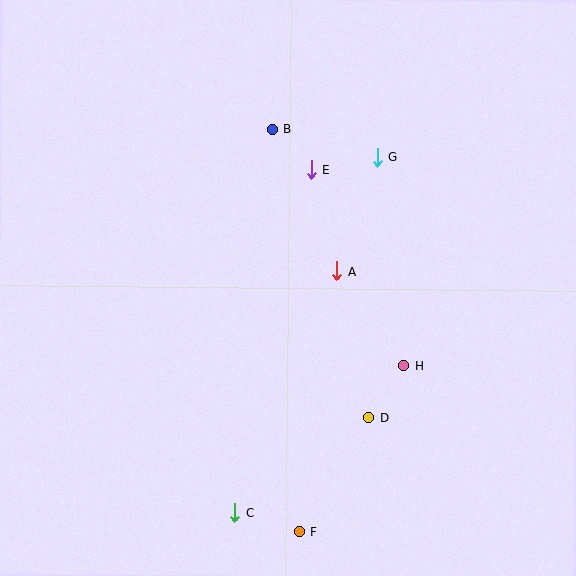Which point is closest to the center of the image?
Point A at (337, 271) is closest to the center.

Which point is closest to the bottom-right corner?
Point D is closest to the bottom-right corner.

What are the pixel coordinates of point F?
Point F is at (299, 532).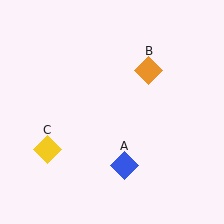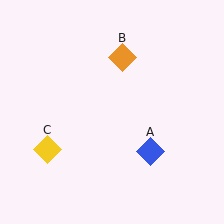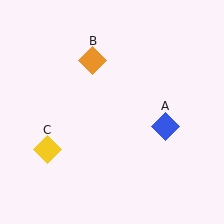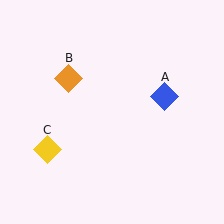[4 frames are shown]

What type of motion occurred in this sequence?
The blue diamond (object A), orange diamond (object B) rotated counterclockwise around the center of the scene.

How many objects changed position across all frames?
2 objects changed position: blue diamond (object A), orange diamond (object B).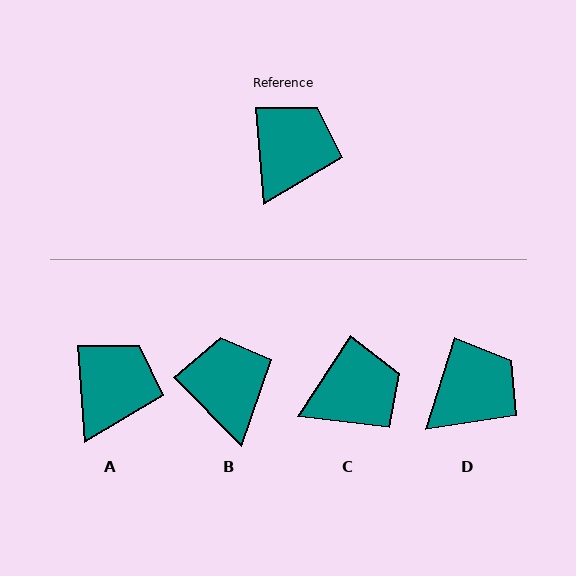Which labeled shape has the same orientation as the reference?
A.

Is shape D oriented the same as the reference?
No, it is off by about 22 degrees.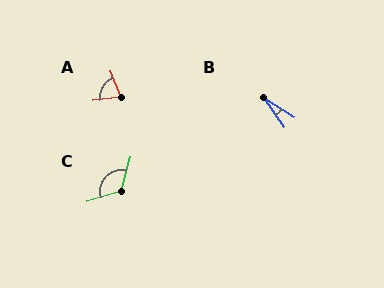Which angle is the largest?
C, at approximately 122 degrees.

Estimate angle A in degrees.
Approximately 76 degrees.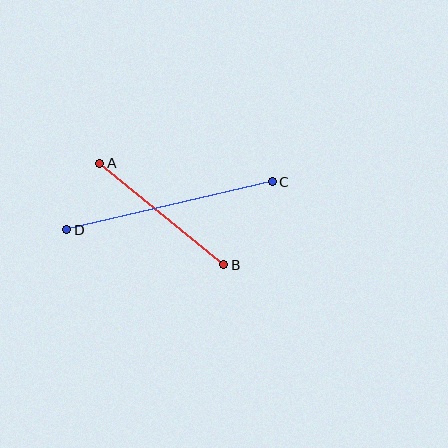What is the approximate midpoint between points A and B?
The midpoint is at approximately (162, 214) pixels.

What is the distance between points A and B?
The distance is approximately 160 pixels.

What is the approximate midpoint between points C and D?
The midpoint is at approximately (169, 206) pixels.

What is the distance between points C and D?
The distance is approximately 211 pixels.